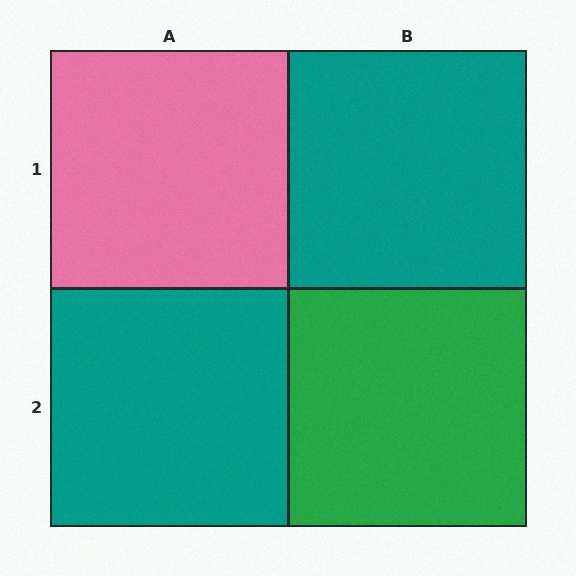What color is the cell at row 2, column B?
Green.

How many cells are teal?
2 cells are teal.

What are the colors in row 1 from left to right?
Pink, teal.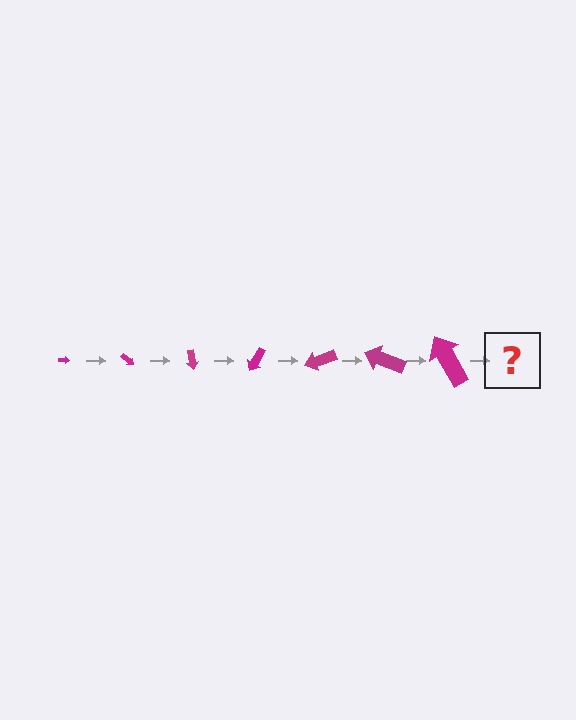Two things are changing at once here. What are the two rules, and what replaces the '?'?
The two rules are that the arrow grows larger each step and it rotates 40 degrees each step. The '?' should be an arrow, larger than the previous one and rotated 280 degrees from the start.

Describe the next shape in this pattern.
It should be an arrow, larger than the previous one and rotated 280 degrees from the start.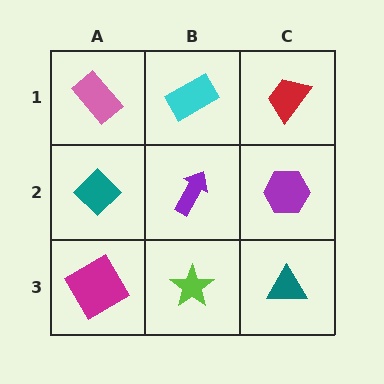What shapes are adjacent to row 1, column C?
A purple hexagon (row 2, column C), a cyan rectangle (row 1, column B).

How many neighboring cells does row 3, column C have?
2.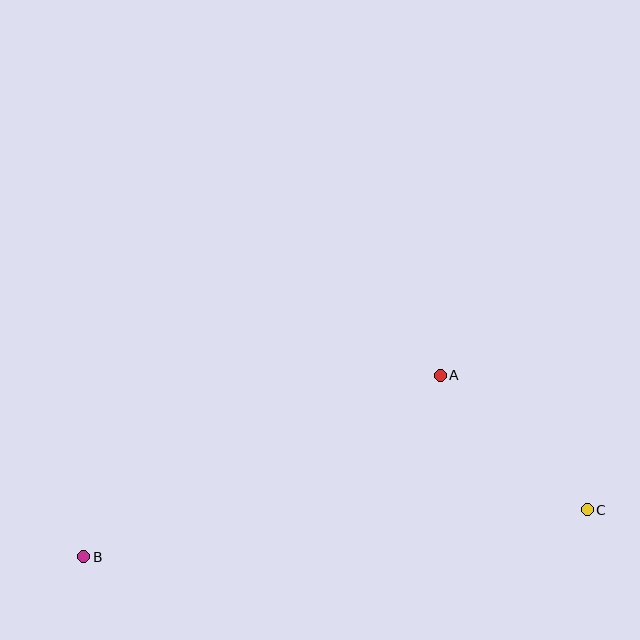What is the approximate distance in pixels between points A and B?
The distance between A and B is approximately 400 pixels.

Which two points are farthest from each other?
Points B and C are farthest from each other.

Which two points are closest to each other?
Points A and C are closest to each other.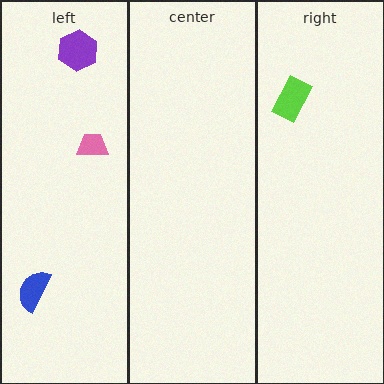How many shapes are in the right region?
1.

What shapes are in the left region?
The blue semicircle, the pink trapezoid, the purple hexagon.